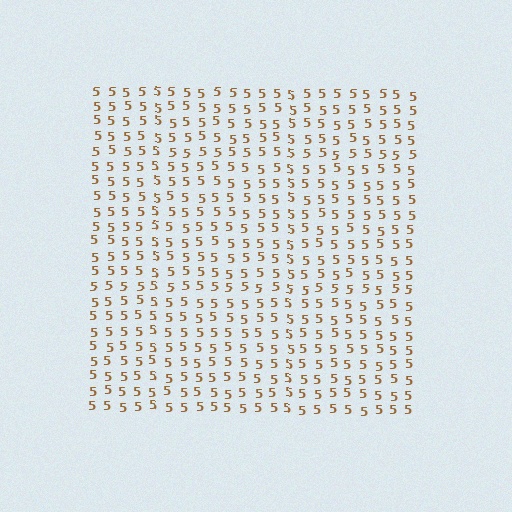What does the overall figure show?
The overall figure shows a square.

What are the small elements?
The small elements are digit 5's.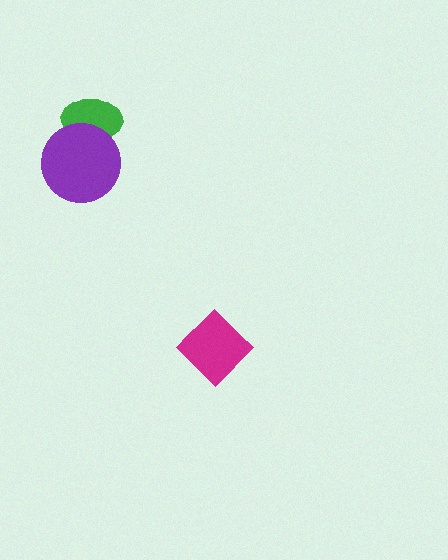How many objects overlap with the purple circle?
1 object overlaps with the purple circle.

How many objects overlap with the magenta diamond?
0 objects overlap with the magenta diamond.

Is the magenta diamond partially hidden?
No, no other shape covers it.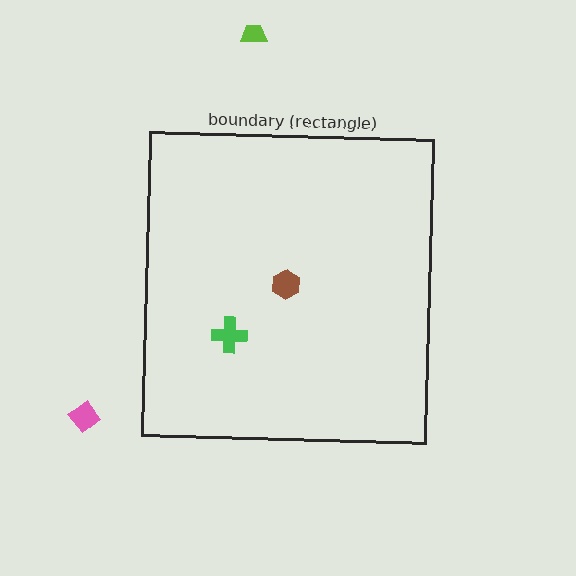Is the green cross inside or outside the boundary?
Inside.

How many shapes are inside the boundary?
2 inside, 2 outside.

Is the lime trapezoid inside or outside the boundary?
Outside.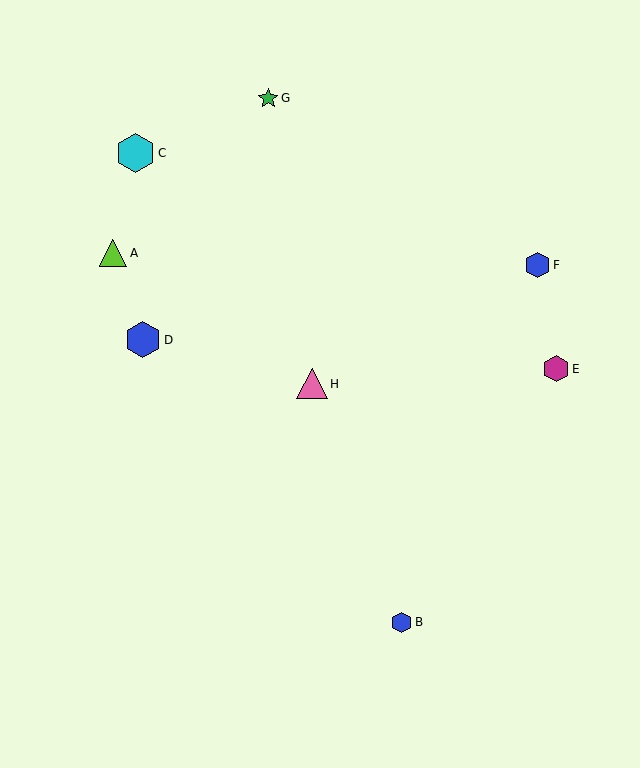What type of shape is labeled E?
Shape E is a magenta hexagon.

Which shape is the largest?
The cyan hexagon (labeled C) is the largest.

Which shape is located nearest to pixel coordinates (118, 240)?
The lime triangle (labeled A) at (113, 253) is nearest to that location.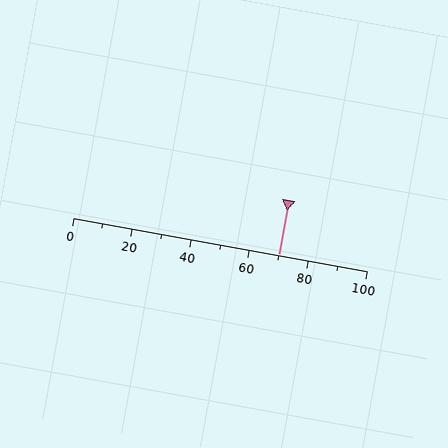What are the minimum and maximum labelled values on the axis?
The axis runs from 0 to 100.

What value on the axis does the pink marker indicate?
The marker indicates approximately 70.